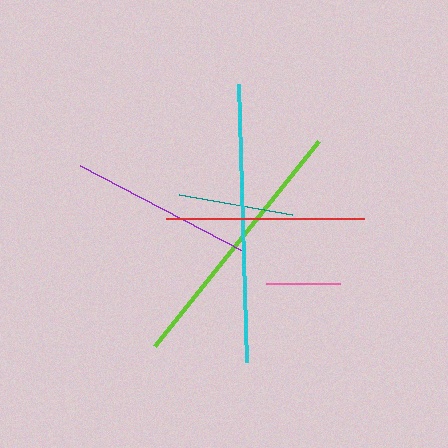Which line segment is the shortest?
The pink line is the shortest at approximately 74 pixels.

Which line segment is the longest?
The cyan line is the longest at approximately 278 pixels.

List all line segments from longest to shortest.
From longest to shortest: cyan, lime, red, purple, teal, pink.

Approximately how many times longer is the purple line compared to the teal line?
The purple line is approximately 1.6 times the length of the teal line.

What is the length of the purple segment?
The purple segment is approximately 186 pixels long.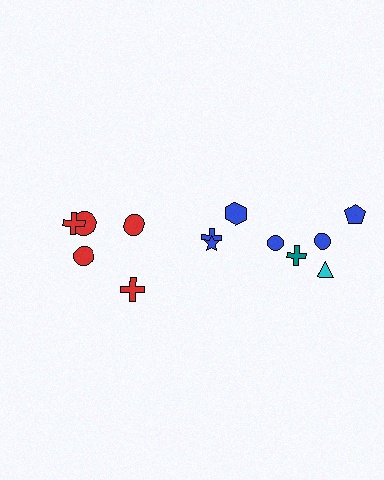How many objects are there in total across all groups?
There are 13 objects.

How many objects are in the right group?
There are 8 objects.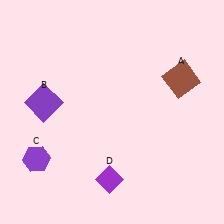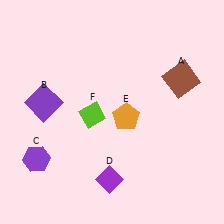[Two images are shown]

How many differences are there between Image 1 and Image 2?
There are 2 differences between the two images.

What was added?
An orange pentagon (E), a lime diamond (F) were added in Image 2.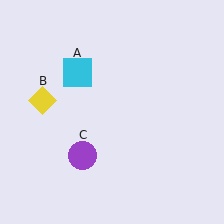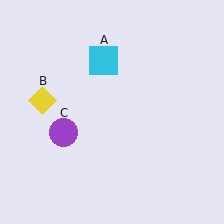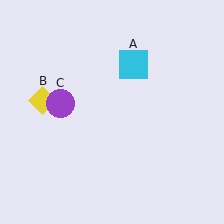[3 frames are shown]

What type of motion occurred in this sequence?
The cyan square (object A), purple circle (object C) rotated clockwise around the center of the scene.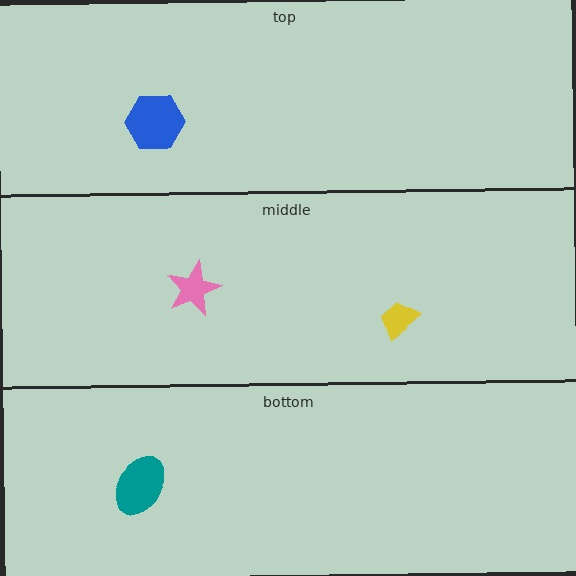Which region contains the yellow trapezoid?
The middle region.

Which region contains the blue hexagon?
The top region.